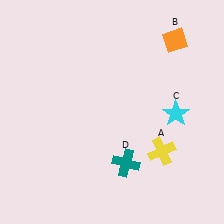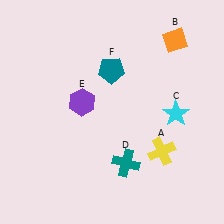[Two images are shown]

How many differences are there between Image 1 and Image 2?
There are 2 differences between the two images.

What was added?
A purple hexagon (E), a teal pentagon (F) were added in Image 2.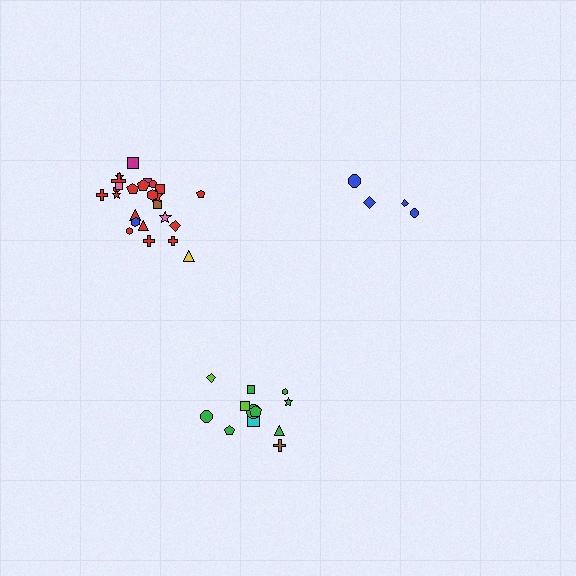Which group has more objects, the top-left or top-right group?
The top-left group.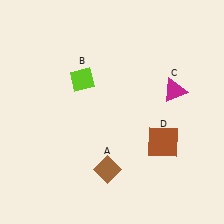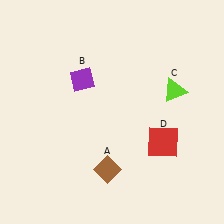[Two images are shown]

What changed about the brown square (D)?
In Image 1, D is brown. In Image 2, it changed to red.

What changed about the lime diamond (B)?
In Image 1, B is lime. In Image 2, it changed to purple.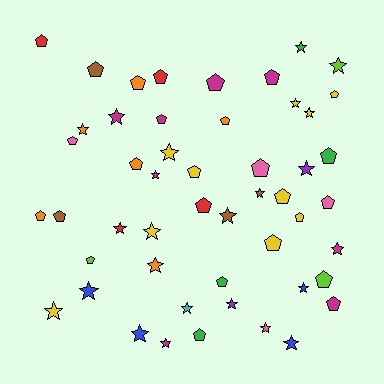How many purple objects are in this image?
There are 2 purple objects.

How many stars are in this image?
There are 24 stars.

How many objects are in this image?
There are 50 objects.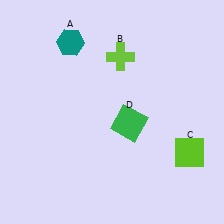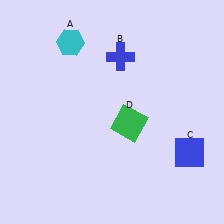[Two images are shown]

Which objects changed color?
A changed from teal to cyan. B changed from lime to blue. C changed from lime to blue.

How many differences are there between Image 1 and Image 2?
There are 3 differences between the two images.